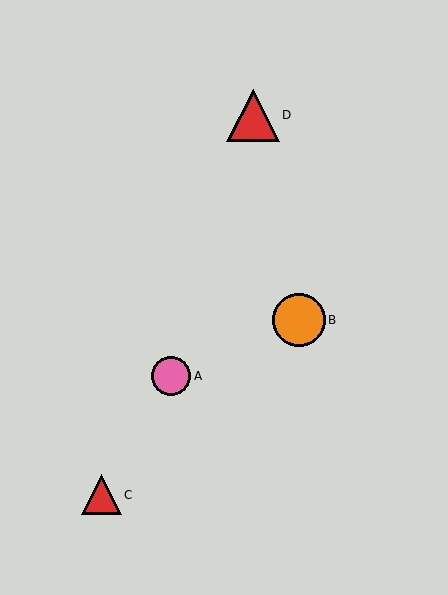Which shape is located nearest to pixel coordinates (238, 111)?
The red triangle (labeled D) at (253, 115) is nearest to that location.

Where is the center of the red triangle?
The center of the red triangle is at (101, 495).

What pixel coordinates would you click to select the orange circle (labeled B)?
Click at (299, 320) to select the orange circle B.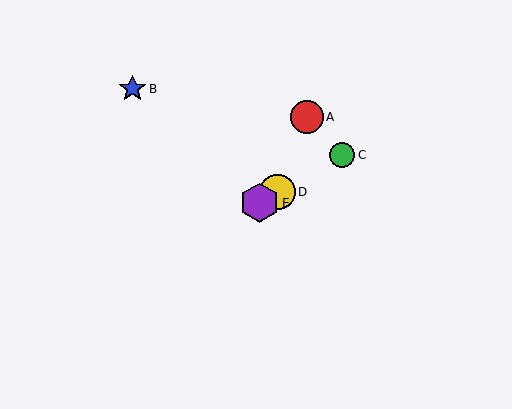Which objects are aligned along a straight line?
Objects C, D, E are aligned along a straight line.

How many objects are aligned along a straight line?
3 objects (C, D, E) are aligned along a straight line.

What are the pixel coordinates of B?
Object B is at (132, 89).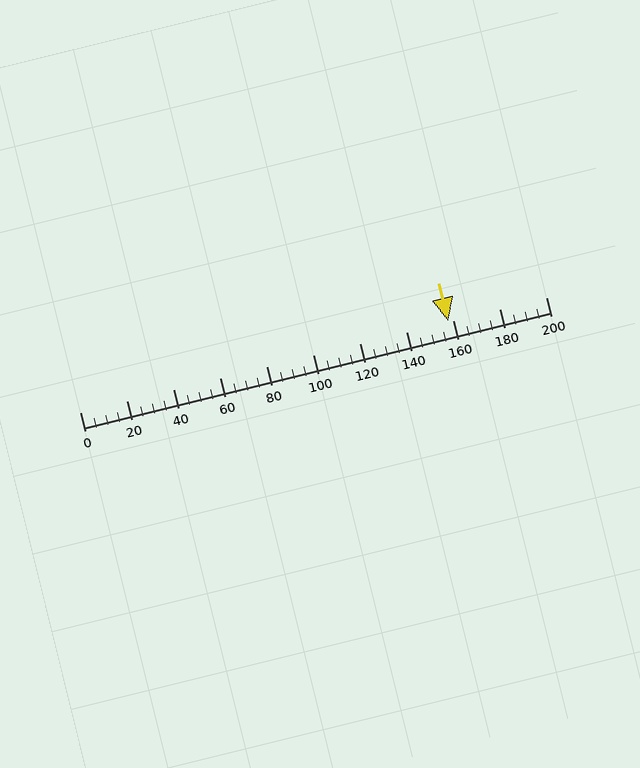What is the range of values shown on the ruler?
The ruler shows values from 0 to 200.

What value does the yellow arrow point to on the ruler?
The yellow arrow points to approximately 158.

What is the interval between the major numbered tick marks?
The major tick marks are spaced 20 units apart.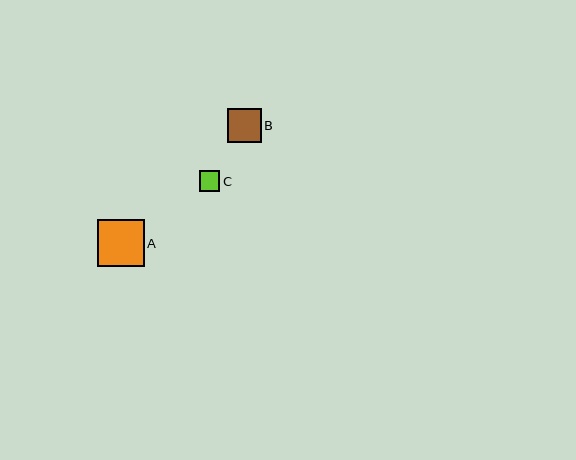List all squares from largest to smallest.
From largest to smallest: A, B, C.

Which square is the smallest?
Square C is the smallest with a size of approximately 21 pixels.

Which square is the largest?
Square A is the largest with a size of approximately 47 pixels.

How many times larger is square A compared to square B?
Square A is approximately 1.4 times the size of square B.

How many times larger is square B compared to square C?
Square B is approximately 1.6 times the size of square C.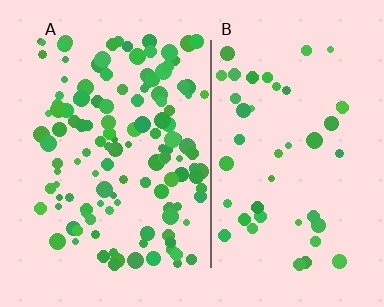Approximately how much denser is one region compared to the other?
Approximately 2.9× — region A over region B.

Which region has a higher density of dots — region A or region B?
A (the left).